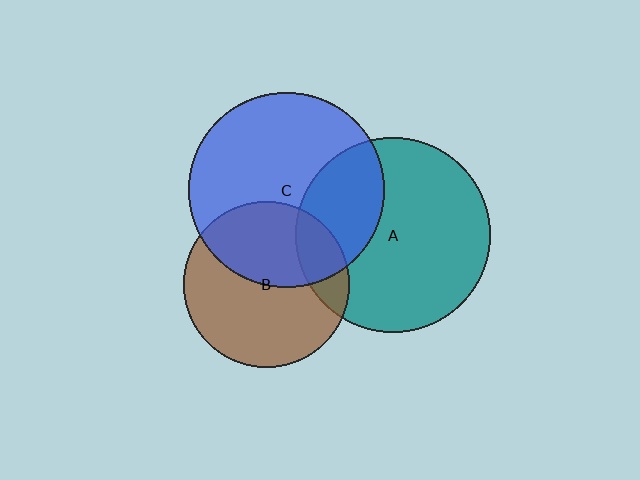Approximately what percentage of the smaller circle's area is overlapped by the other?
Approximately 40%.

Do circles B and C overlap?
Yes.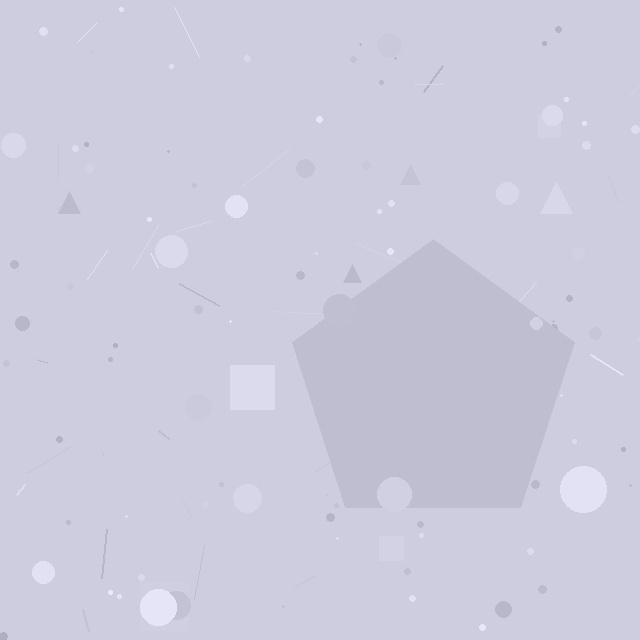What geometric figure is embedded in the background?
A pentagon is embedded in the background.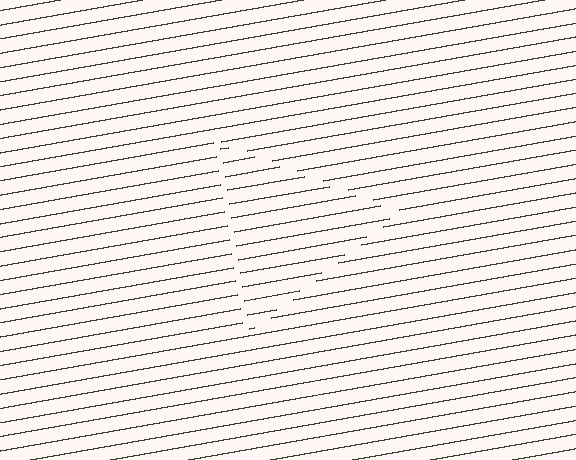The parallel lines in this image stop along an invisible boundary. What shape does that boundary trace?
An illusory triangle. The interior of the shape contains the same grating, shifted by half a period — the contour is defined by the phase discontinuity where line-ends from the inner and outer gratings abut.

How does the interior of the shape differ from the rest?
The interior of the shape contains the same grating, shifted by half a period — the contour is defined by the phase discontinuity where line-ends from the inner and outer gratings abut.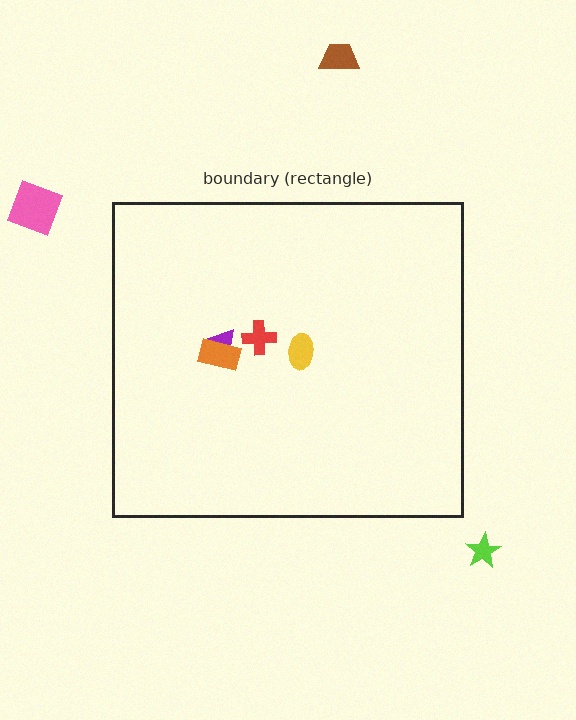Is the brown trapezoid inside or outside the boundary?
Outside.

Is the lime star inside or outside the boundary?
Outside.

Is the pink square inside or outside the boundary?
Outside.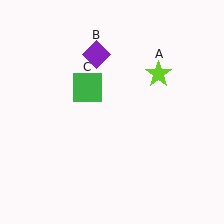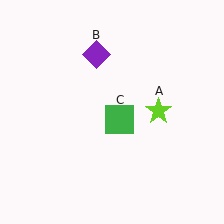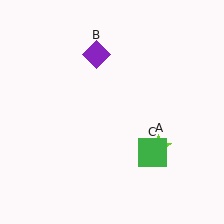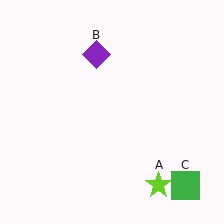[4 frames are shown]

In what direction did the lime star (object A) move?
The lime star (object A) moved down.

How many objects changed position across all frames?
2 objects changed position: lime star (object A), green square (object C).